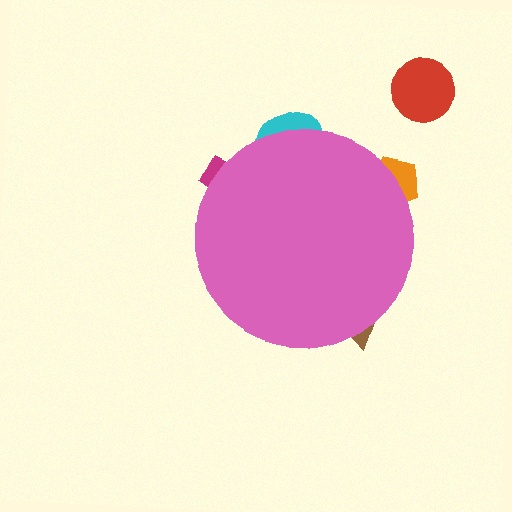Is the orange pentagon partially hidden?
Yes, the orange pentagon is partially hidden behind the pink circle.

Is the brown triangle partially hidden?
Yes, the brown triangle is partially hidden behind the pink circle.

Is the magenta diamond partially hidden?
Yes, the magenta diamond is partially hidden behind the pink circle.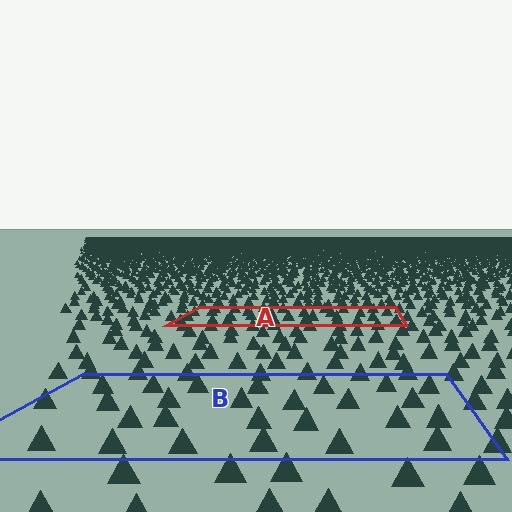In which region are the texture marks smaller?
The texture marks are smaller in region A, because it is farther away.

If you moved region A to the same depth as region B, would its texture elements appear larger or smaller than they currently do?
They would appear larger. At a closer depth, the same texture elements are projected at a bigger on-screen size.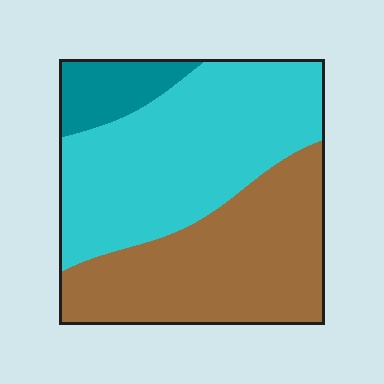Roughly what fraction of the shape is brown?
Brown takes up between a third and a half of the shape.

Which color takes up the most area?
Cyan, at roughly 50%.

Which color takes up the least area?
Teal, at roughly 10%.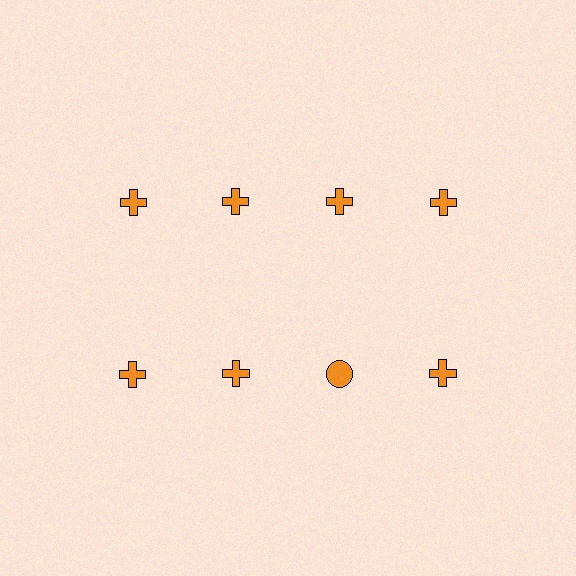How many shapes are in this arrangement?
There are 8 shapes arranged in a grid pattern.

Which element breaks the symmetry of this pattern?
The orange circle in the second row, center column breaks the symmetry. All other shapes are orange crosses.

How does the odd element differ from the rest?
It has a different shape: circle instead of cross.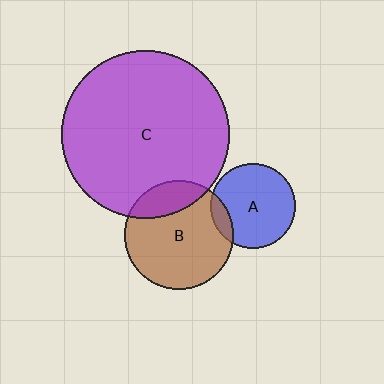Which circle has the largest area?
Circle C (purple).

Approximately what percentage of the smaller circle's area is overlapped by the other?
Approximately 20%.